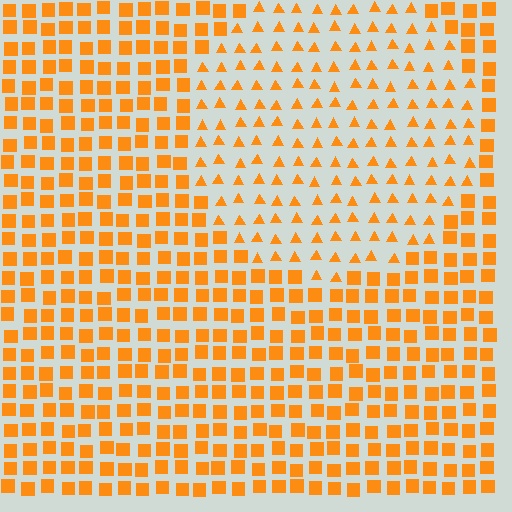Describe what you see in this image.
The image is filled with small orange elements arranged in a uniform grid. A circle-shaped region contains triangles, while the surrounding area contains squares. The boundary is defined purely by the change in element shape.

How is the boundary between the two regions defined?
The boundary is defined by a change in element shape: triangles inside vs. squares outside. All elements share the same color and spacing.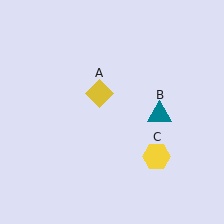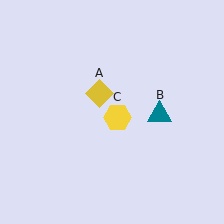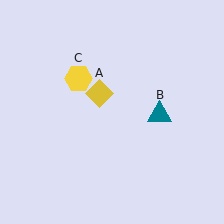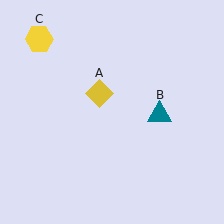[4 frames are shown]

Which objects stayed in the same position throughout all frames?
Yellow diamond (object A) and teal triangle (object B) remained stationary.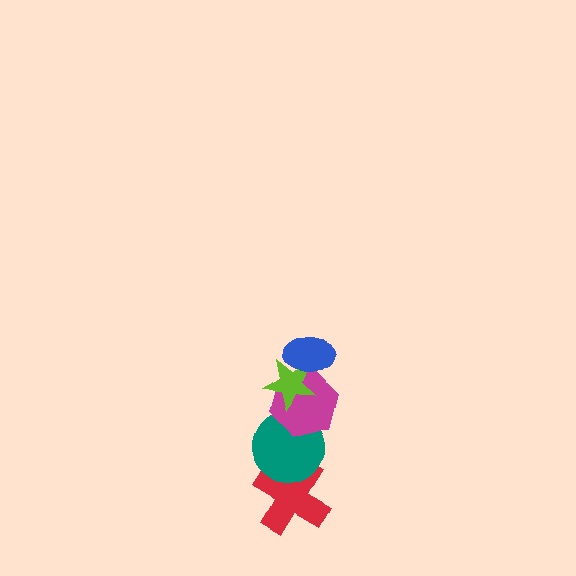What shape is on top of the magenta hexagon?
The lime star is on top of the magenta hexagon.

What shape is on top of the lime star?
The blue ellipse is on top of the lime star.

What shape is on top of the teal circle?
The magenta hexagon is on top of the teal circle.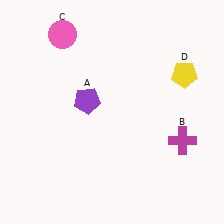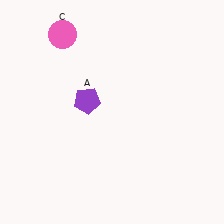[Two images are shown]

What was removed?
The magenta cross (B), the yellow pentagon (D) were removed in Image 2.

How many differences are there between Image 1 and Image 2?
There are 2 differences between the two images.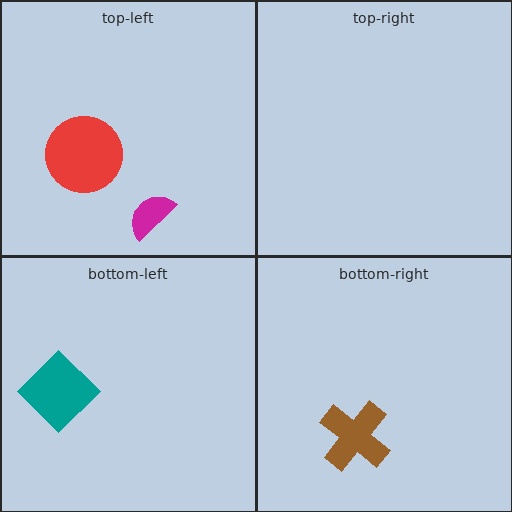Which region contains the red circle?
The top-left region.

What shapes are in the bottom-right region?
The brown cross.